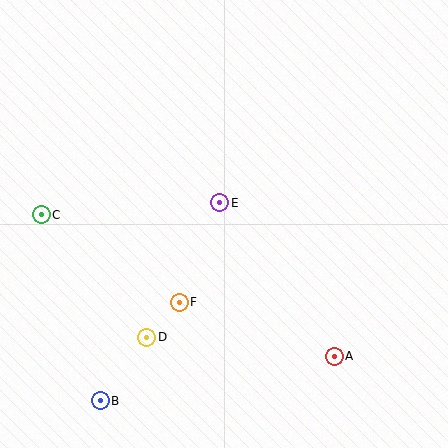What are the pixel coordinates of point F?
Point F is at (179, 302).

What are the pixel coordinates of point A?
Point A is at (334, 356).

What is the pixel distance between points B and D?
The distance between B and D is 78 pixels.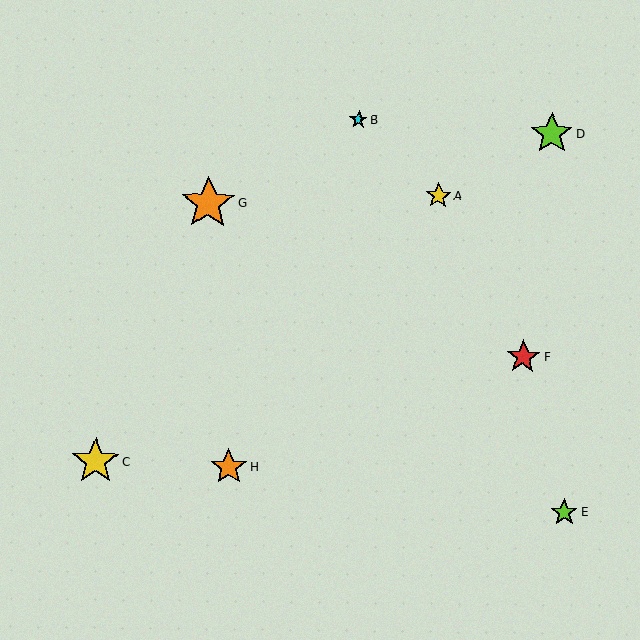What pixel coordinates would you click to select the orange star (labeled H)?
Click at (229, 467) to select the orange star H.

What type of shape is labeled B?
Shape B is a cyan star.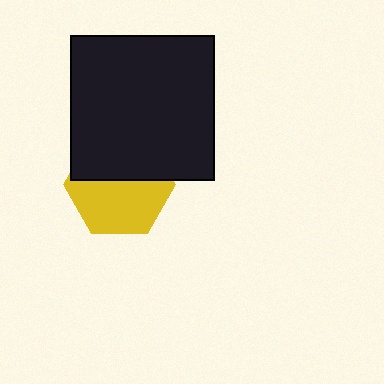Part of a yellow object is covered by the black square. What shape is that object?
It is a hexagon.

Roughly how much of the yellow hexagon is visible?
About half of it is visible (roughly 55%).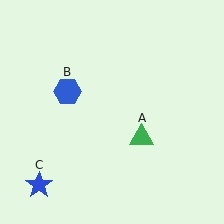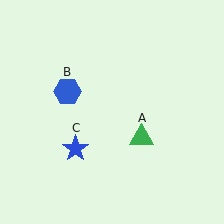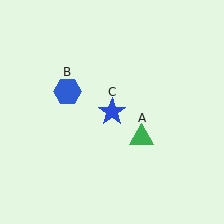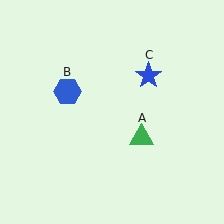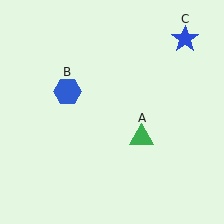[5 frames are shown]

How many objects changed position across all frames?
1 object changed position: blue star (object C).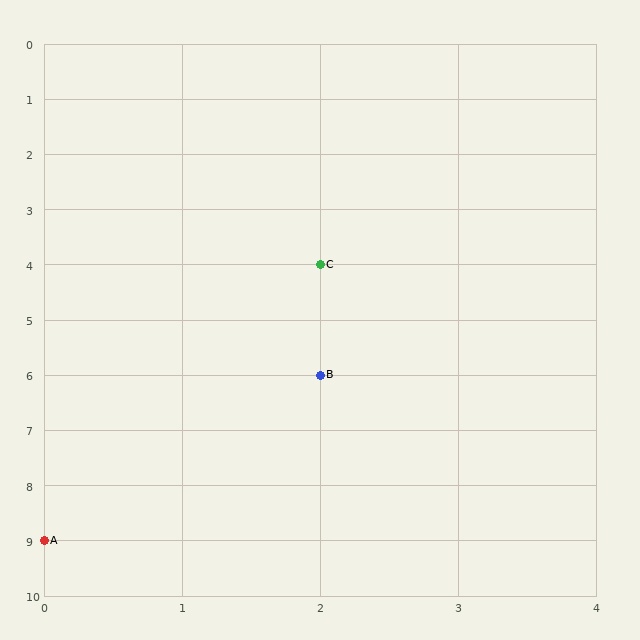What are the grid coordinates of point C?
Point C is at grid coordinates (2, 4).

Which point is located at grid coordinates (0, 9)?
Point A is at (0, 9).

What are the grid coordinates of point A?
Point A is at grid coordinates (0, 9).